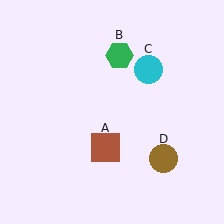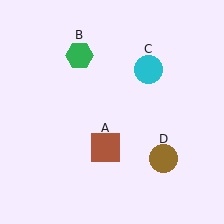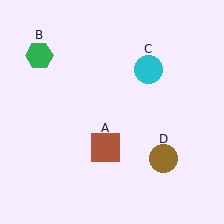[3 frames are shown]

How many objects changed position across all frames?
1 object changed position: green hexagon (object B).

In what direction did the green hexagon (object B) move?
The green hexagon (object B) moved left.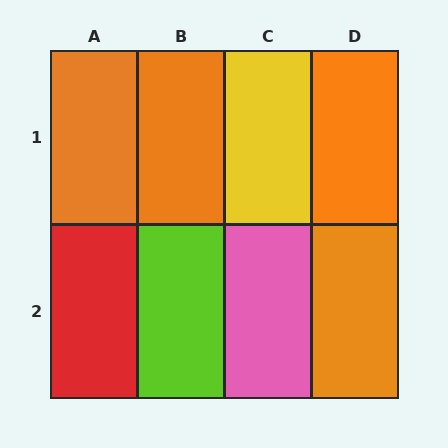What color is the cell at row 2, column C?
Pink.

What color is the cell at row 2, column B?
Lime.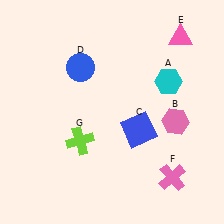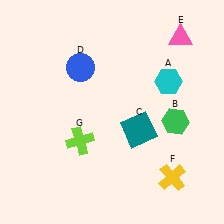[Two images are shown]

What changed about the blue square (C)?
In Image 1, C is blue. In Image 2, it changed to teal.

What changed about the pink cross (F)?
In Image 1, F is pink. In Image 2, it changed to yellow.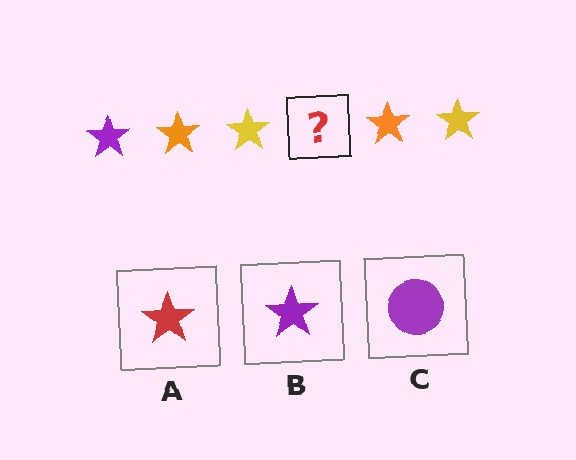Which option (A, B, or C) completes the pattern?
B.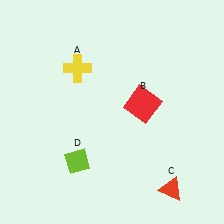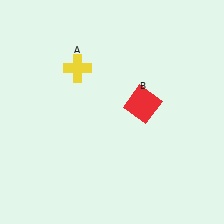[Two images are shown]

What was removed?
The lime diamond (D), the red triangle (C) were removed in Image 2.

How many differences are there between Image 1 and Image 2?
There are 2 differences between the two images.